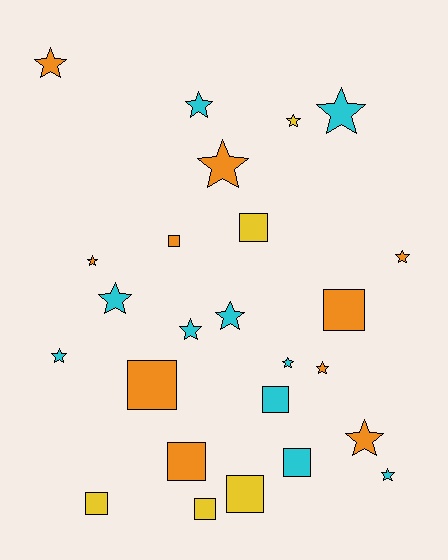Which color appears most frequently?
Cyan, with 10 objects.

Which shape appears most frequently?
Star, with 15 objects.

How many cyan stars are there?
There are 8 cyan stars.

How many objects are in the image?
There are 25 objects.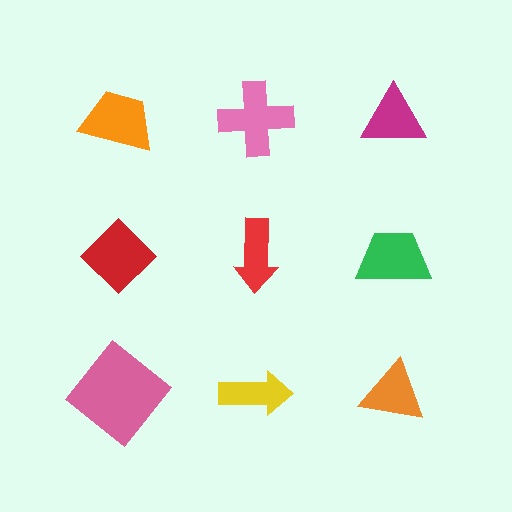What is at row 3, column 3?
An orange triangle.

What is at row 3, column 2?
A yellow arrow.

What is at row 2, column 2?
A red arrow.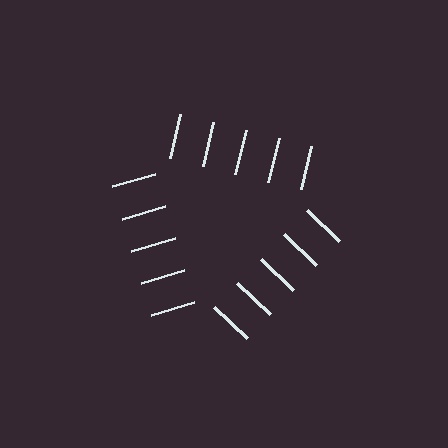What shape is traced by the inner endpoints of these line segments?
An illusory triangle — the line segments terminate on its edges but no continuous stroke is drawn.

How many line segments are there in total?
15 — 5 along each of the 3 edges.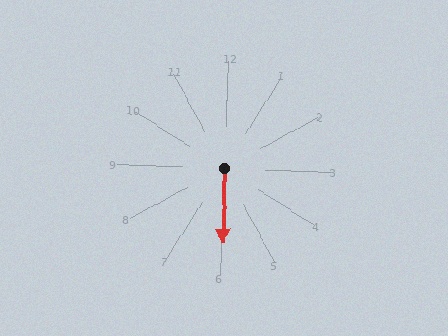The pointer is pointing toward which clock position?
Roughly 6 o'clock.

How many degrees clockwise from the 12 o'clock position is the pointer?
Approximately 179 degrees.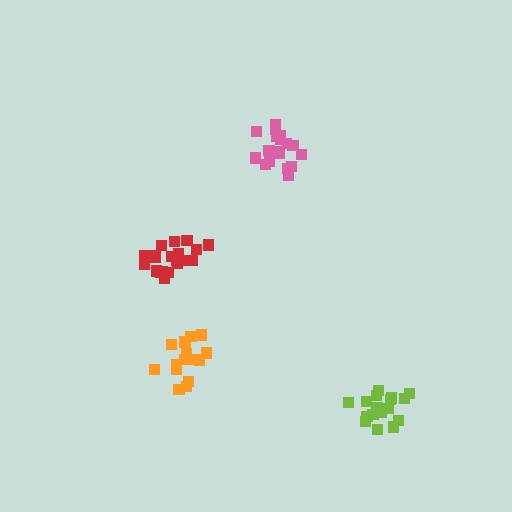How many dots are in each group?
Group 1: 18 dots, Group 2: 15 dots, Group 3: 19 dots, Group 4: 20 dots (72 total).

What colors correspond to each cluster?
The clusters are colored: pink, orange, lime, red.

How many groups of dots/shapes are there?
There are 4 groups.